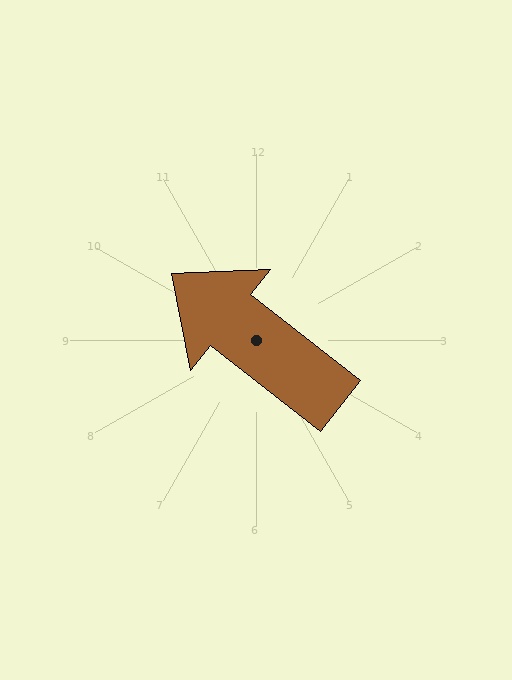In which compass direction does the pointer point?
Northwest.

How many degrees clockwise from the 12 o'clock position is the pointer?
Approximately 308 degrees.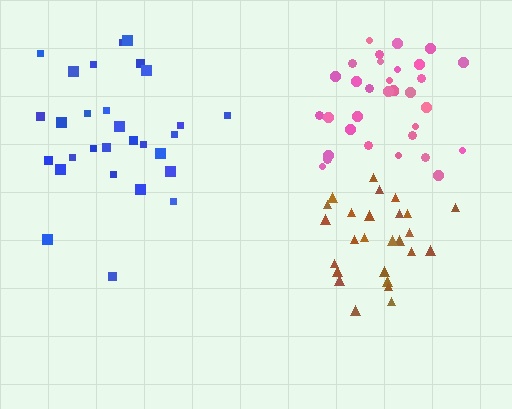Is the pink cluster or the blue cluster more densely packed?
Pink.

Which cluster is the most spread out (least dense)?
Blue.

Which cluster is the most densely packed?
Brown.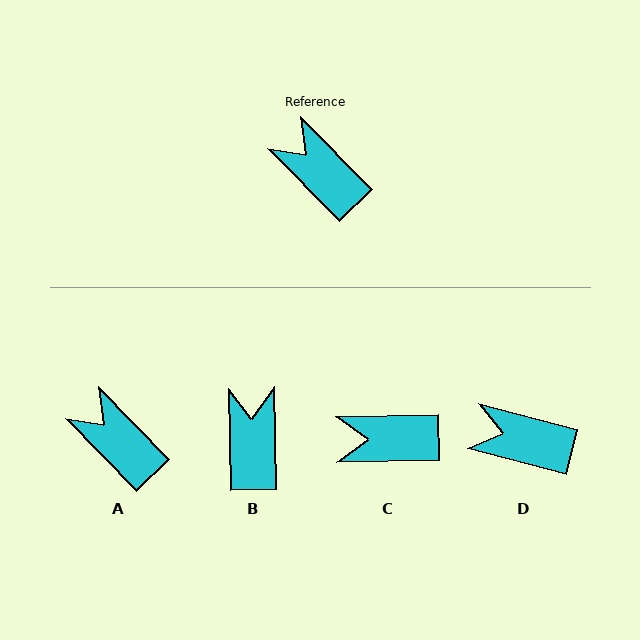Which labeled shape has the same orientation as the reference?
A.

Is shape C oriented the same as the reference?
No, it is off by about 47 degrees.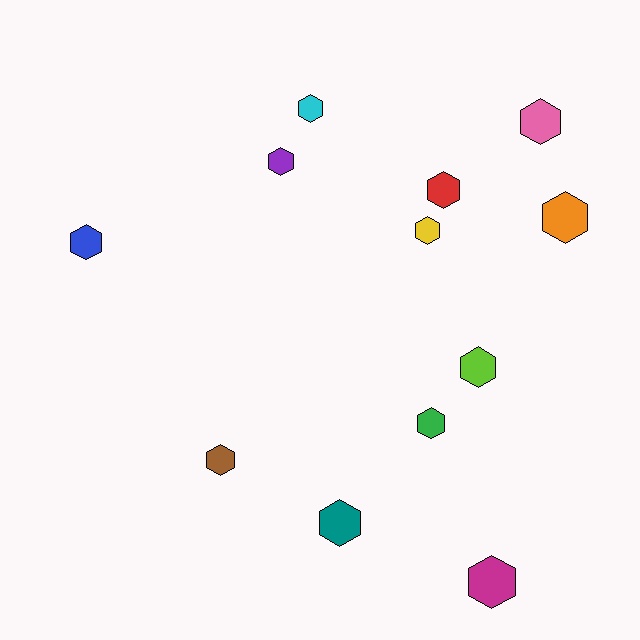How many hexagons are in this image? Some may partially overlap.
There are 12 hexagons.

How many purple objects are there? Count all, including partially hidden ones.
There is 1 purple object.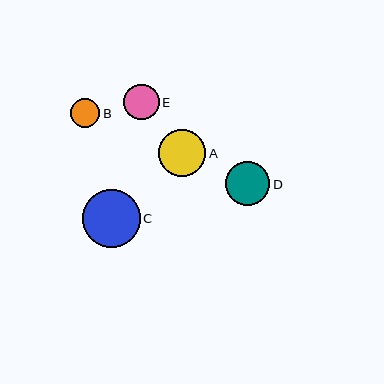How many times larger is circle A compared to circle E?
Circle A is approximately 1.3 times the size of circle E.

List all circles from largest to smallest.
From largest to smallest: C, A, D, E, B.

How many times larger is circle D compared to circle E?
Circle D is approximately 1.3 times the size of circle E.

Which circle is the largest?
Circle C is the largest with a size of approximately 57 pixels.